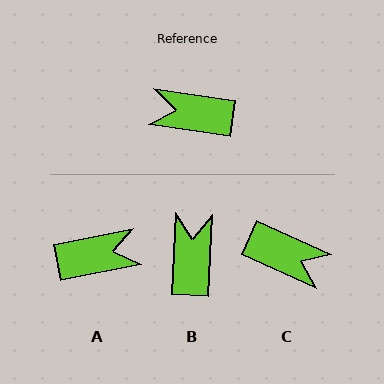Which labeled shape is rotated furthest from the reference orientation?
C, about 164 degrees away.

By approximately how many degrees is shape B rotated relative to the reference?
Approximately 84 degrees clockwise.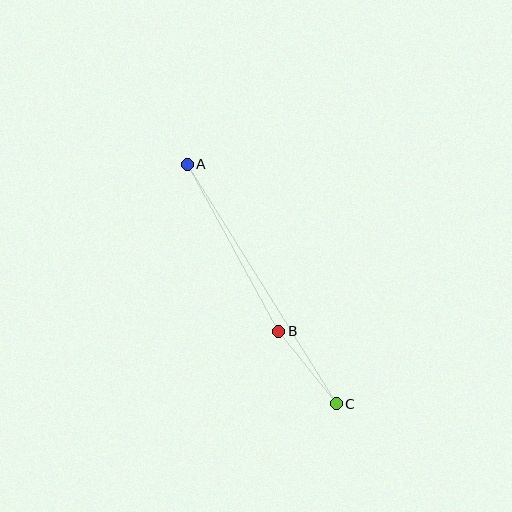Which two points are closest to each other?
Points B and C are closest to each other.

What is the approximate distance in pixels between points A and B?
The distance between A and B is approximately 191 pixels.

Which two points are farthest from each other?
Points A and C are farthest from each other.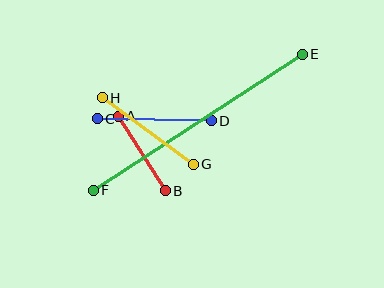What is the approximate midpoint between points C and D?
The midpoint is at approximately (154, 120) pixels.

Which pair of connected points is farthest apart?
Points E and F are farthest apart.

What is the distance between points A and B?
The distance is approximately 88 pixels.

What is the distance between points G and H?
The distance is approximately 112 pixels.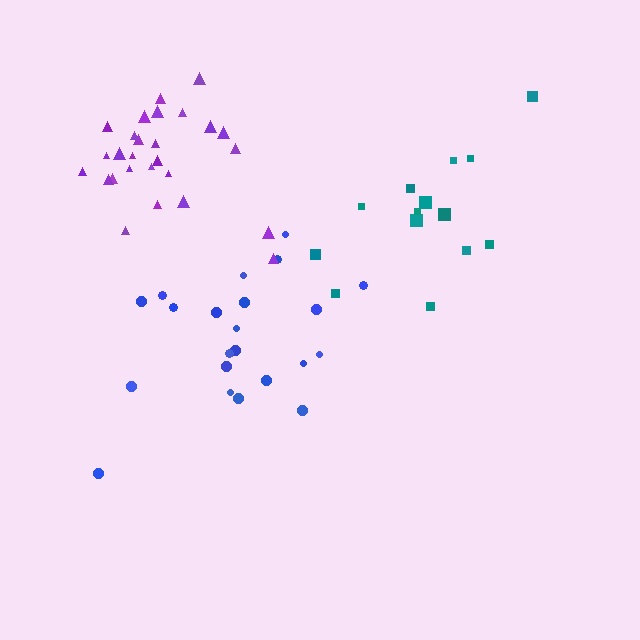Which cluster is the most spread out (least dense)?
Teal.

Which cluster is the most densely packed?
Purple.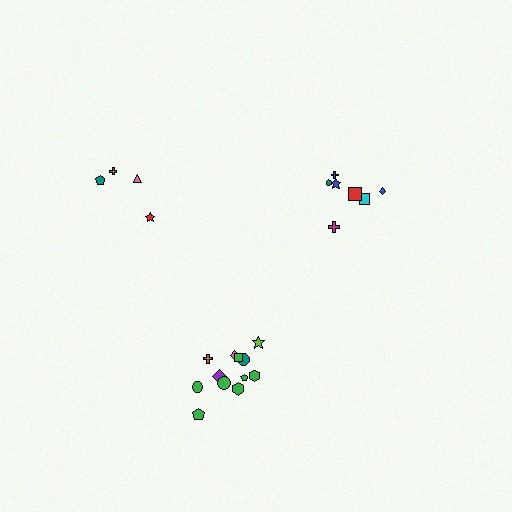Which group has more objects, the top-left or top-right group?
The top-right group.